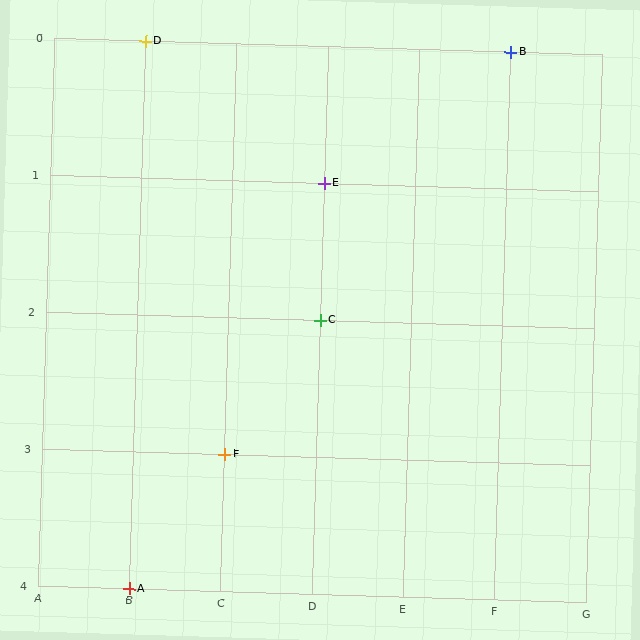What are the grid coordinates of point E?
Point E is at grid coordinates (D, 1).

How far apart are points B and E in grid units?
Points B and E are 2 columns and 1 row apart (about 2.2 grid units diagonally).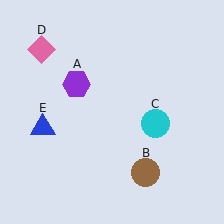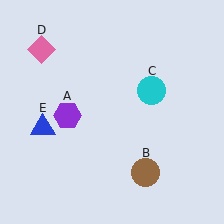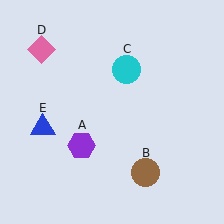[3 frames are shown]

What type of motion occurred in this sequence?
The purple hexagon (object A), cyan circle (object C) rotated counterclockwise around the center of the scene.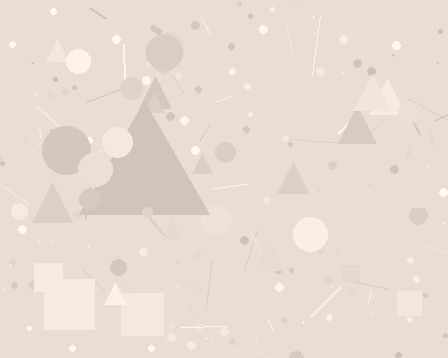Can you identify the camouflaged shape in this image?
The camouflaged shape is a triangle.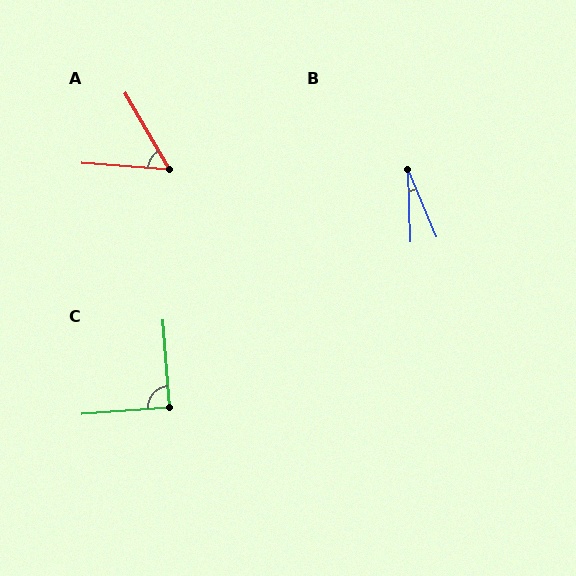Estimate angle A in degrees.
Approximately 55 degrees.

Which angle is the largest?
C, at approximately 90 degrees.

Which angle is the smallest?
B, at approximately 21 degrees.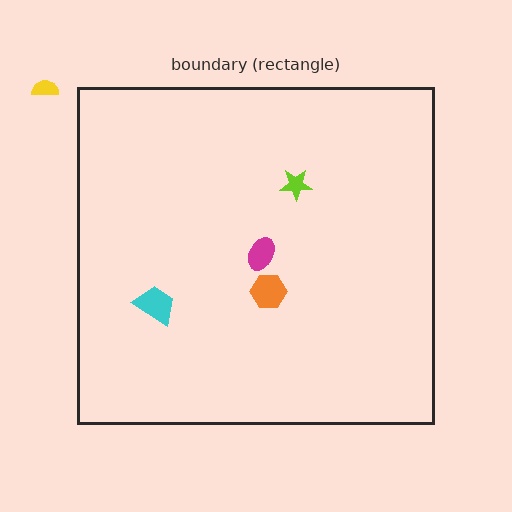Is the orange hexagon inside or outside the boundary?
Inside.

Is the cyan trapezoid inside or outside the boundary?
Inside.